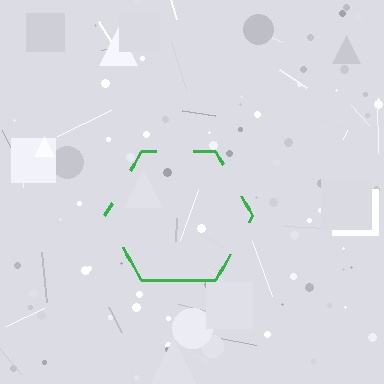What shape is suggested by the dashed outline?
The dashed outline suggests a hexagon.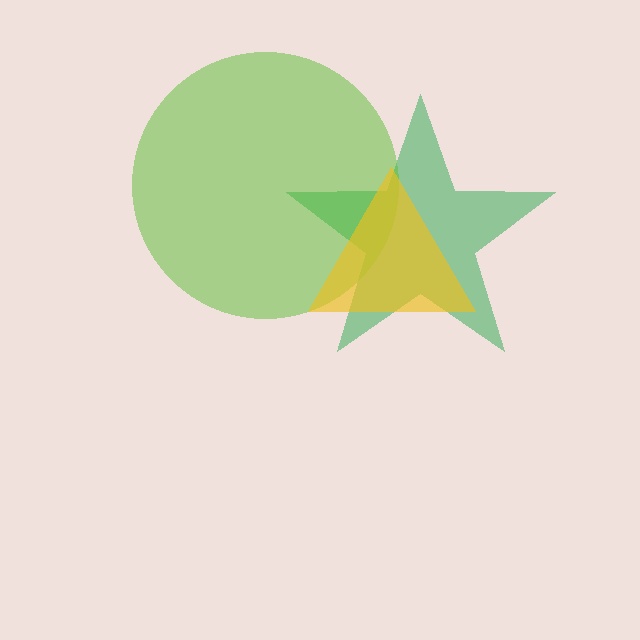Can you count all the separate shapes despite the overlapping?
Yes, there are 3 separate shapes.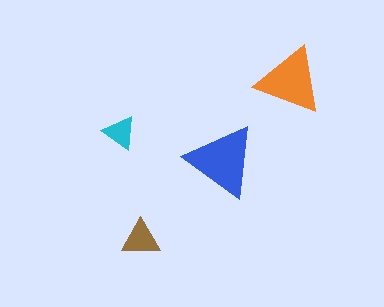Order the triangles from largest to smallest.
the blue one, the orange one, the brown one, the cyan one.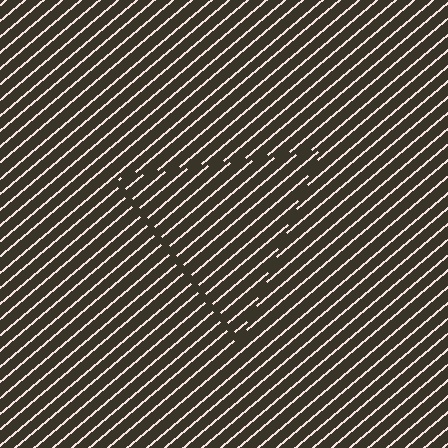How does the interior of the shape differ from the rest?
The interior of the shape contains the same grating, shifted by half a period — the contour is defined by the phase discontinuity where line-ends from the inner and outer gratings abut.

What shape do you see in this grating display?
An illusory triangle. The interior of the shape contains the same grating, shifted by half a period — the contour is defined by the phase discontinuity where line-ends from the inner and outer gratings abut.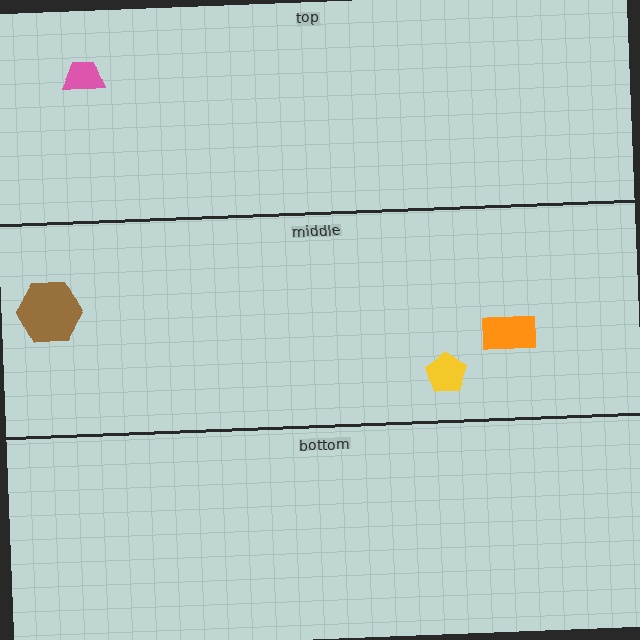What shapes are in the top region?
The pink trapezoid.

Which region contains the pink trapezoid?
The top region.